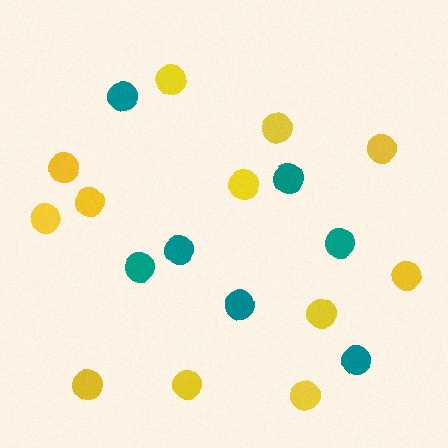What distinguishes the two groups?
There are 2 groups: one group of yellow circles (12) and one group of teal circles (7).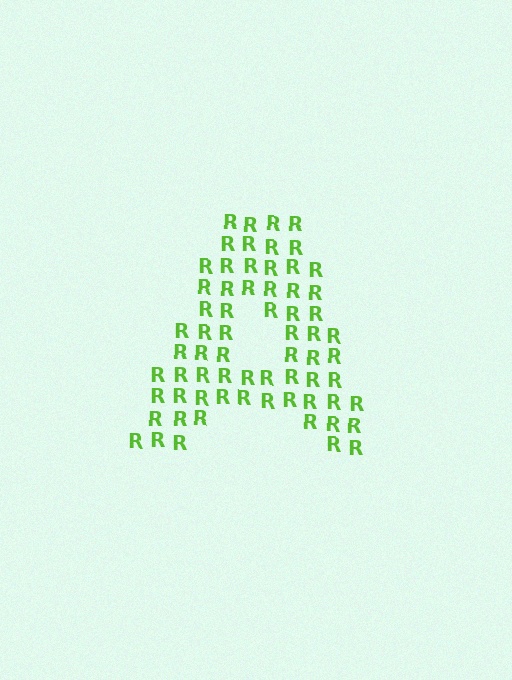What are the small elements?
The small elements are letter R's.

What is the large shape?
The large shape is the letter A.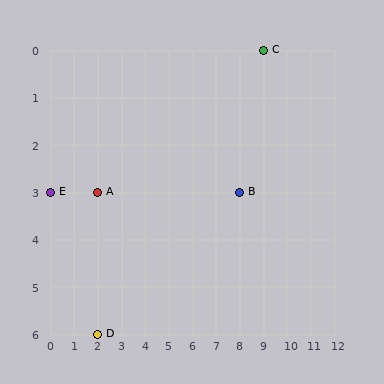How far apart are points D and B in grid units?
Points D and B are 6 columns and 3 rows apart (about 6.7 grid units diagonally).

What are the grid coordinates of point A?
Point A is at grid coordinates (2, 3).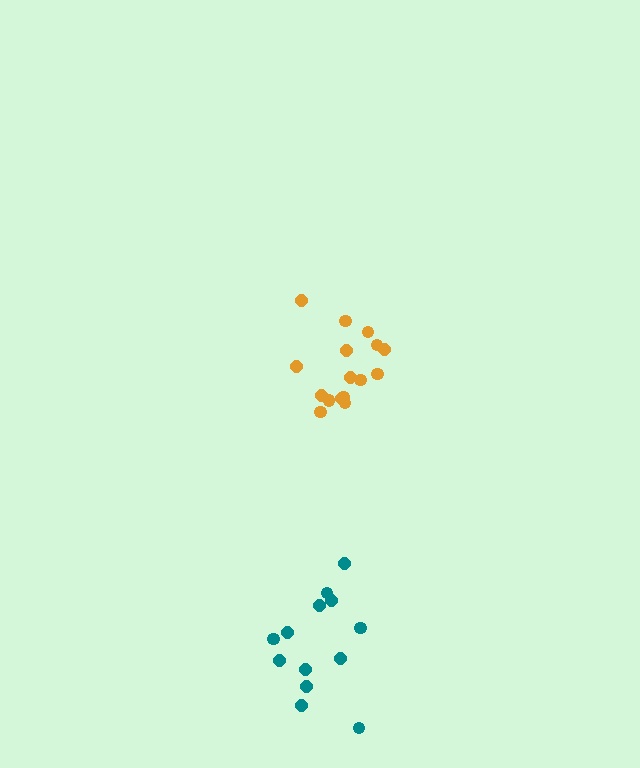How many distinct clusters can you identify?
There are 2 distinct clusters.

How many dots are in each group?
Group 1: 16 dots, Group 2: 13 dots (29 total).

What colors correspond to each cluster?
The clusters are colored: orange, teal.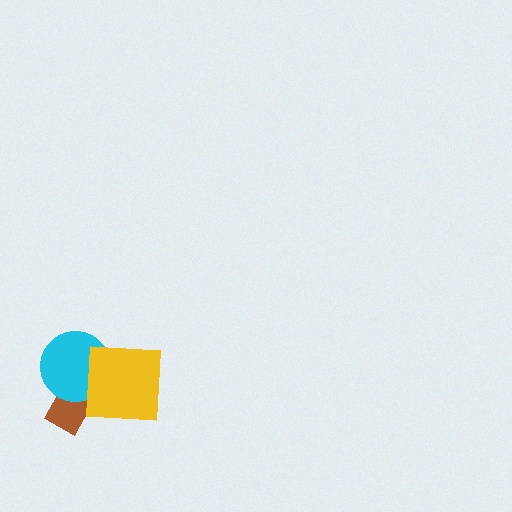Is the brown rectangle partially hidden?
Yes, it is partially covered by another shape.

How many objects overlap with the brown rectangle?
2 objects overlap with the brown rectangle.